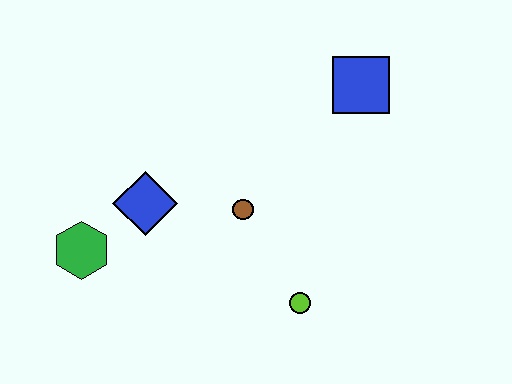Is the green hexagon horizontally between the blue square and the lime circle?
No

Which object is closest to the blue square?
The brown circle is closest to the blue square.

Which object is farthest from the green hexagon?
The blue square is farthest from the green hexagon.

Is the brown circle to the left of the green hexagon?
No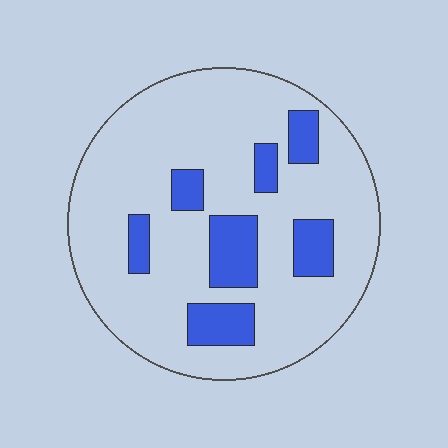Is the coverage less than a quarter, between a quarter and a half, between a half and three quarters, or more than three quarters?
Less than a quarter.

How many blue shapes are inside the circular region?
7.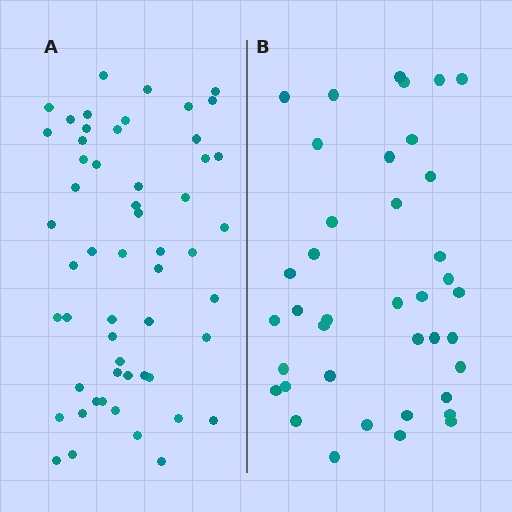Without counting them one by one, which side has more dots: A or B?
Region A (the left region) has more dots.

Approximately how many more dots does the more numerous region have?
Region A has approximately 15 more dots than region B.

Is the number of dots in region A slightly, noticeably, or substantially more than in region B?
Region A has noticeably more, but not dramatically so. The ratio is roughly 1.4 to 1.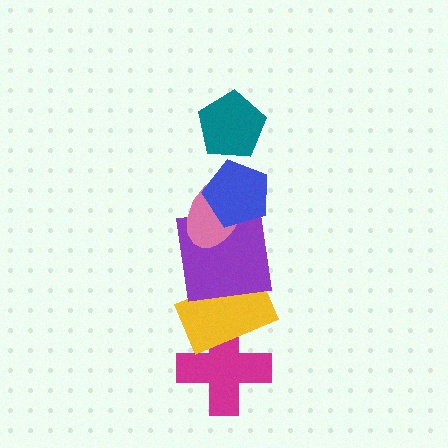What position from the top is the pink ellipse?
The pink ellipse is 3rd from the top.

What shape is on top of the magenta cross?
The yellow rectangle is on top of the magenta cross.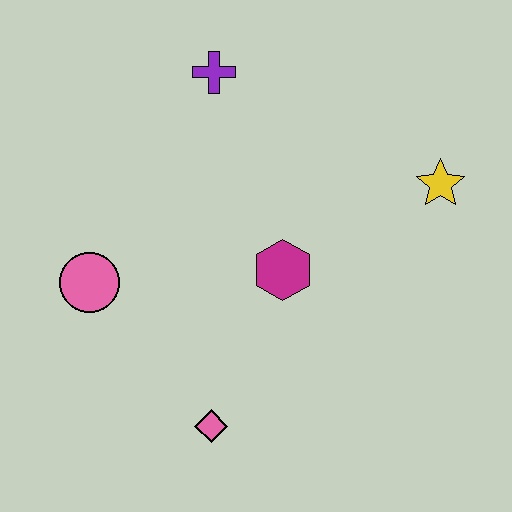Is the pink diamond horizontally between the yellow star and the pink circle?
Yes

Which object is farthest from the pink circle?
The yellow star is farthest from the pink circle.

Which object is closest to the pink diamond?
The magenta hexagon is closest to the pink diamond.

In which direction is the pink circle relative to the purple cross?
The pink circle is below the purple cross.